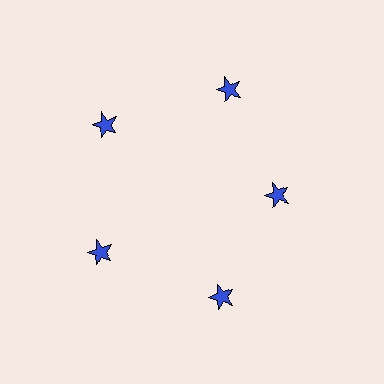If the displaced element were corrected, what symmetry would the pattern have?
It would have 5-fold rotational symmetry — the pattern would map onto itself every 72 degrees.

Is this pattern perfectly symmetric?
No. The 5 blue stars are arranged in a ring, but one element near the 3 o'clock position is pulled inward toward the center, breaking the 5-fold rotational symmetry.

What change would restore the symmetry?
The symmetry would be restored by moving it outward, back onto the ring so that all 5 stars sit at equal angles and equal distance from the center.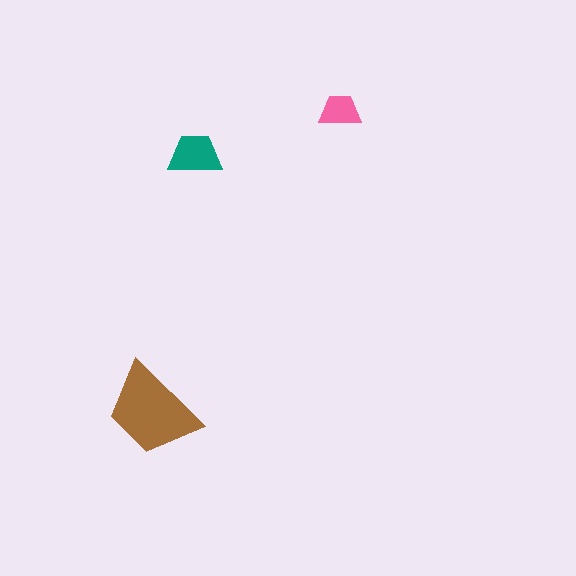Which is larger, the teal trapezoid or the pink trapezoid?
The teal one.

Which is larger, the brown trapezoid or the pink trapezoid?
The brown one.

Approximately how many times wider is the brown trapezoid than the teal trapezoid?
About 2 times wider.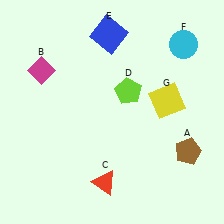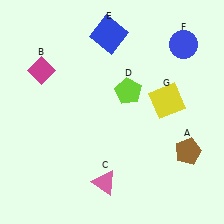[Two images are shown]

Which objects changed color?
C changed from red to pink. F changed from cyan to blue.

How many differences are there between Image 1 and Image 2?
There are 2 differences between the two images.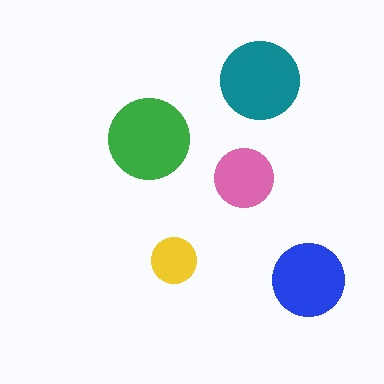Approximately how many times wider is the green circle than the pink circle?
About 1.5 times wider.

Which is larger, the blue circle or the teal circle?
The teal one.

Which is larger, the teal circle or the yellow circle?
The teal one.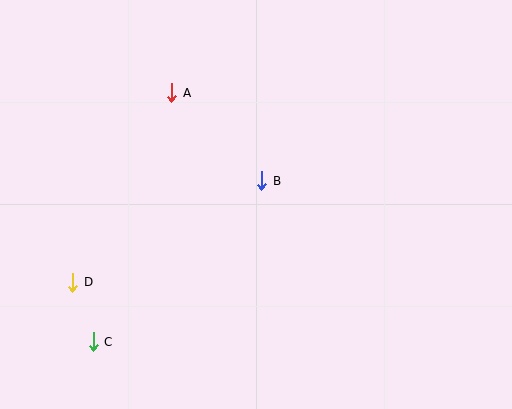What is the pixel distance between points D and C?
The distance between D and C is 63 pixels.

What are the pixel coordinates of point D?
Point D is at (73, 282).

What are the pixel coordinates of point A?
Point A is at (172, 93).